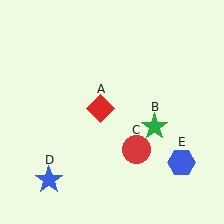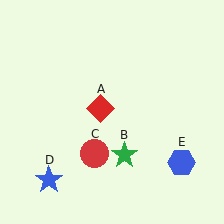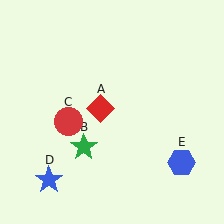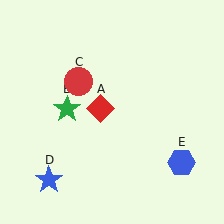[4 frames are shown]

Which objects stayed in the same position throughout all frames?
Red diamond (object A) and blue star (object D) and blue hexagon (object E) remained stationary.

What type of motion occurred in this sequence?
The green star (object B), red circle (object C) rotated clockwise around the center of the scene.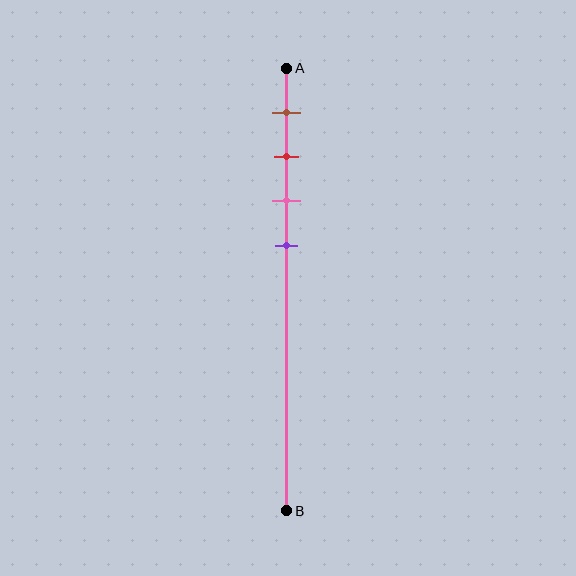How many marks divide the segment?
There are 4 marks dividing the segment.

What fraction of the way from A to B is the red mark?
The red mark is approximately 20% (0.2) of the way from A to B.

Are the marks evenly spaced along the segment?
Yes, the marks are approximately evenly spaced.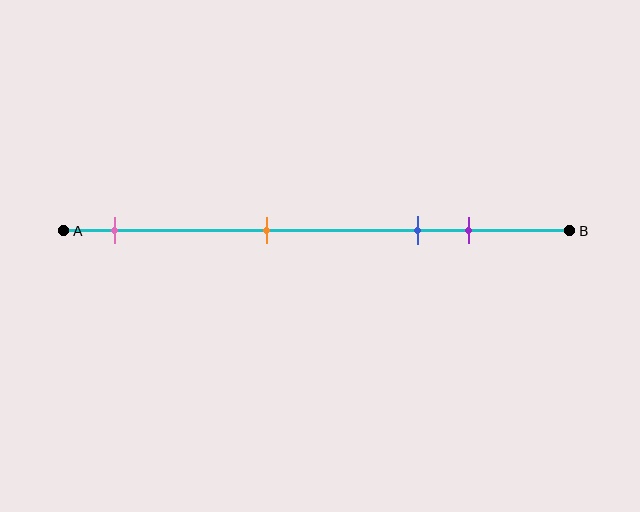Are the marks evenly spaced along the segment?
No, the marks are not evenly spaced.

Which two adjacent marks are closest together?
The blue and purple marks are the closest adjacent pair.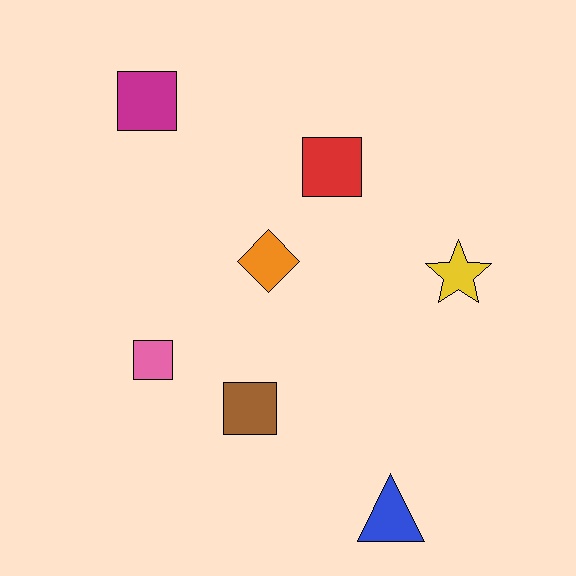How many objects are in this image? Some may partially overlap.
There are 7 objects.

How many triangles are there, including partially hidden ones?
There is 1 triangle.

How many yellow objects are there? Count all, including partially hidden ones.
There is 1 yellow object.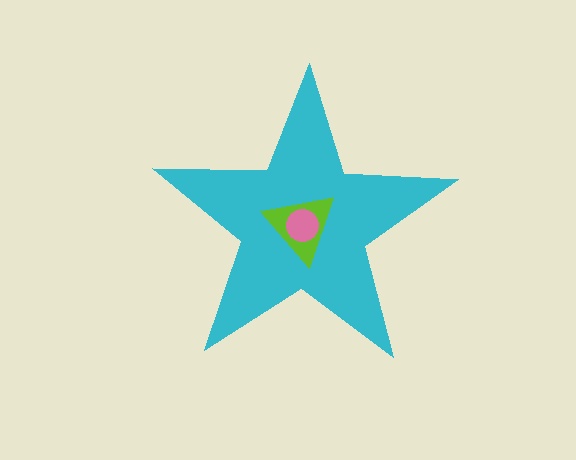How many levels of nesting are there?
3.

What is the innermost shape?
The pink circle.